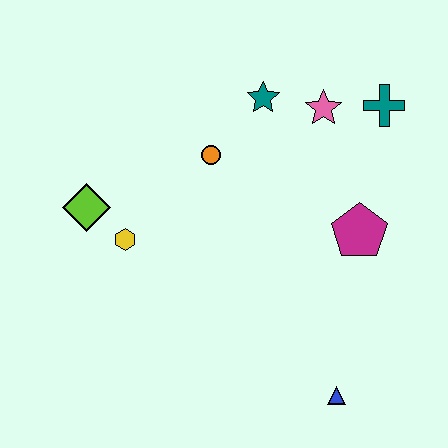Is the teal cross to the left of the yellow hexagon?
No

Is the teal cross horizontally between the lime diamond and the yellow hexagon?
No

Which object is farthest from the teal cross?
The lime diamond is farthest from the teal cross.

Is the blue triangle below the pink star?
Yes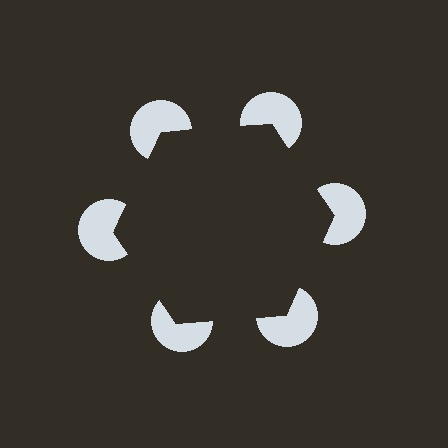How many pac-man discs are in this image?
There are 6 — one at each vertex of the illusory hexagon.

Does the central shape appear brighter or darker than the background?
It typically appears slightly darker than the background, even though no actual brightness change is drawn.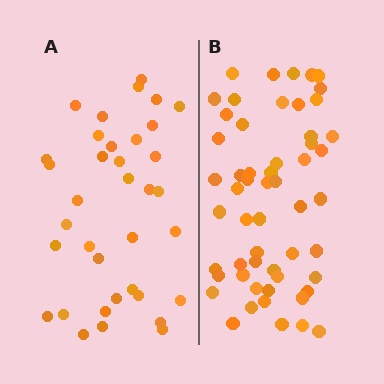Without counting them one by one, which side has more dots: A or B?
Region B (the right region) has more dots.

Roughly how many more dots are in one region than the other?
Region B has approximately 20 more dots than region A.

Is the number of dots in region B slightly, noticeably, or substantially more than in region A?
Region B has substantially more. The ratio is roughly 1.5 to 1.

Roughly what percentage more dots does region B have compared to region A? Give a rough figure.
About 55% more.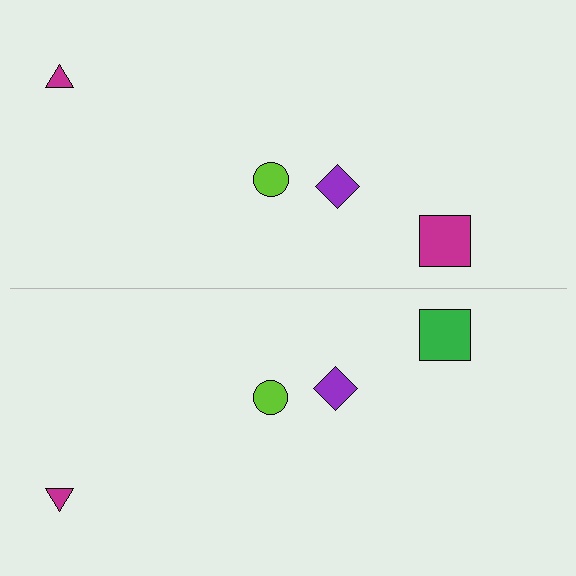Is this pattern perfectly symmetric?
No, the pattern is not perfectly symmetric. The green square on the bottom side breaks the symmetry — its mirror counterpart is magenta.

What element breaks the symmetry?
The green square on the bottom side breaks the symmetry — its mirror counterpart is magenta.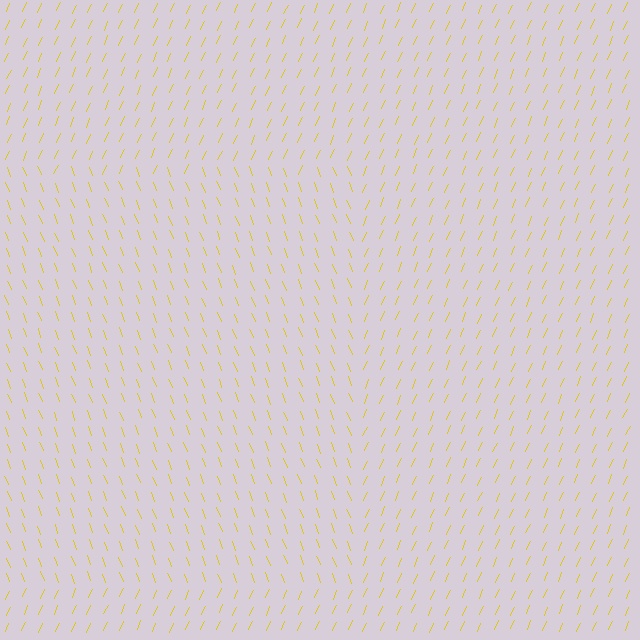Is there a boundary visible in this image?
Yes, there is a texture boundary formed by a change in line orientation.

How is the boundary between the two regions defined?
The boundary is defined purely by a change in line orientation (approximately 45 degrees difference). All lines are the same color and thickness.